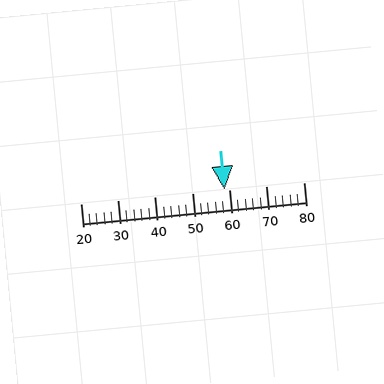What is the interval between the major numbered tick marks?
The major tick marks are spaced 10 units apart.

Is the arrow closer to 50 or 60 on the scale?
The arrow is closer to 60.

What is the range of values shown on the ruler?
The ruler shows values from 20 to 80.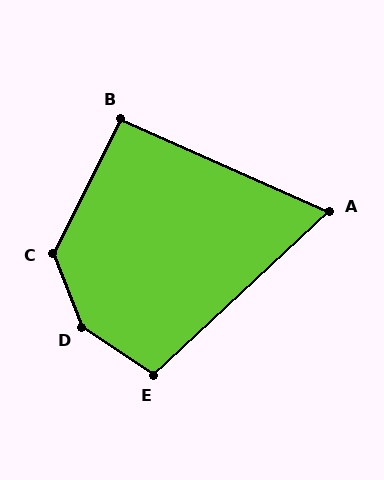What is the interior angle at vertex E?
Approximately 103 degrees (obtuse).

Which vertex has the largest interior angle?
D, at approximately 146 degrees.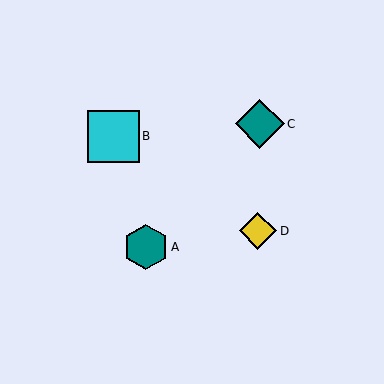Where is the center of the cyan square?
The center of the cyan square is at (113, 136).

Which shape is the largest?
The cyan square (labeled B) is the largest.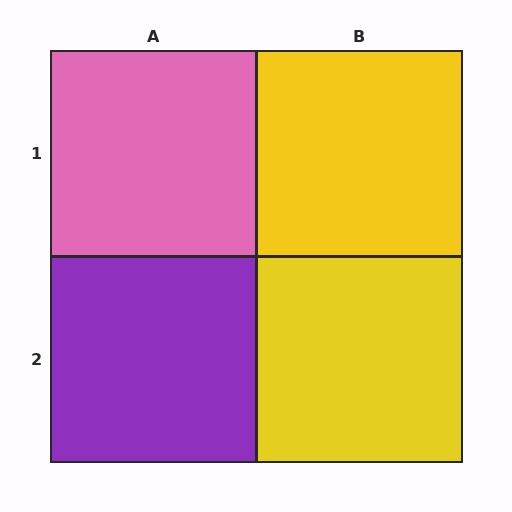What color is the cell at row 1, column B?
Yellow.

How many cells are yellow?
2 cells are yellow.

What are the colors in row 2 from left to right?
Purple, yellow.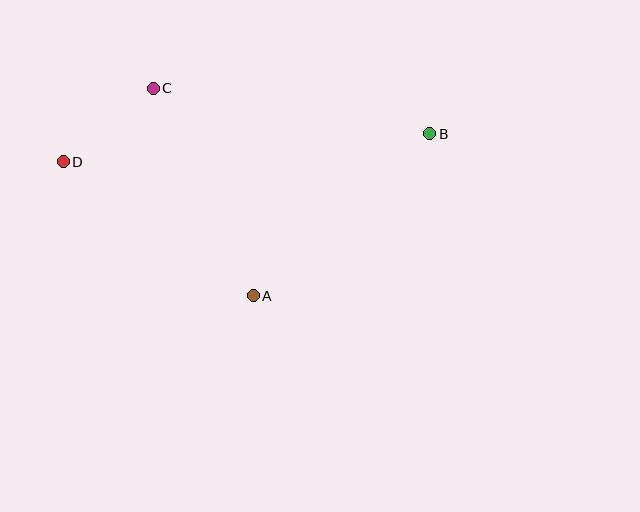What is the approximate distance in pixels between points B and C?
The distance between B and C is approximately 280 pixels.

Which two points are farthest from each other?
Points B and D are farthest from each other.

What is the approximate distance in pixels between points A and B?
The distance between A and B is approximately 239 pixels.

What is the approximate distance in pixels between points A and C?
The distance between A and C is approximately 230 pixels.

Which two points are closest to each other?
Points C and D are closest to each other.